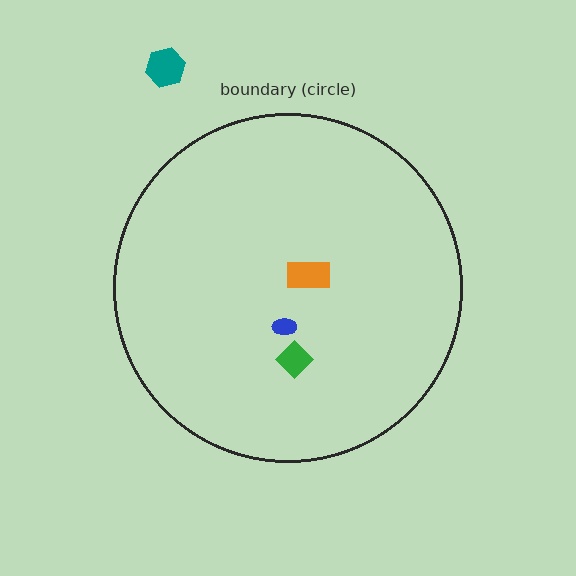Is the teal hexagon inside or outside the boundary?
Outside.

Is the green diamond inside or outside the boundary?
Inside.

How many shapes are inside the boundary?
3 inside, 1 outside.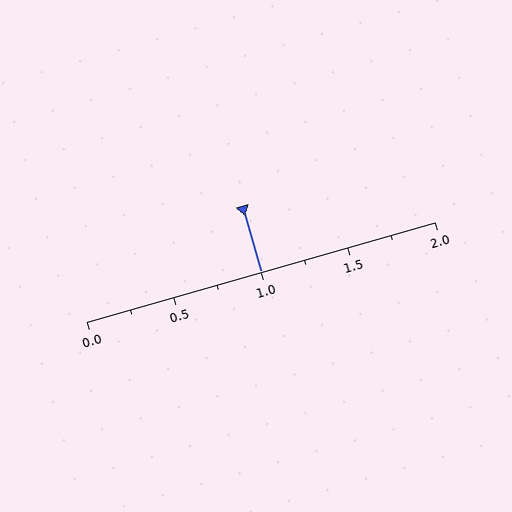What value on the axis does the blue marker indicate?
The marker indicates approximately 1.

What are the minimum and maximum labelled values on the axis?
The axis runs from 0.0 to 2.0.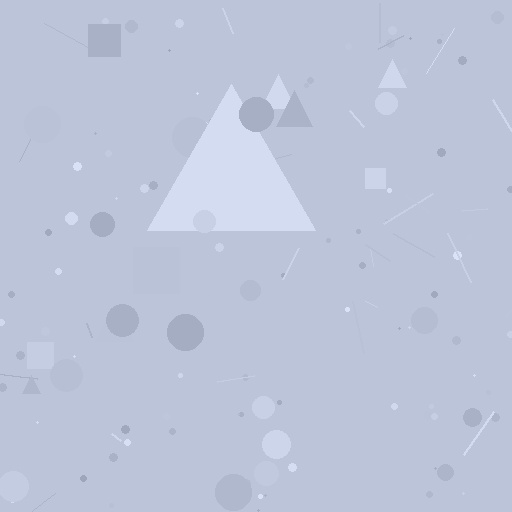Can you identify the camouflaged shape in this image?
The camouflaged shape is a triangle.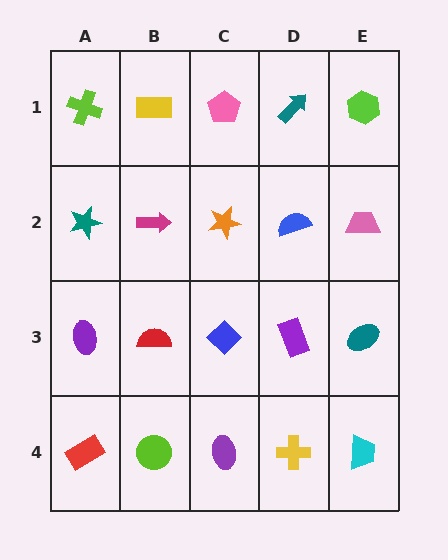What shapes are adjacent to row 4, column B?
A red semicircle (row 3, column B), a red rectangle (row 4, column A), a purple ellipse (row 4, column C).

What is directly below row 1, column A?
A teal star.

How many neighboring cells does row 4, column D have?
3.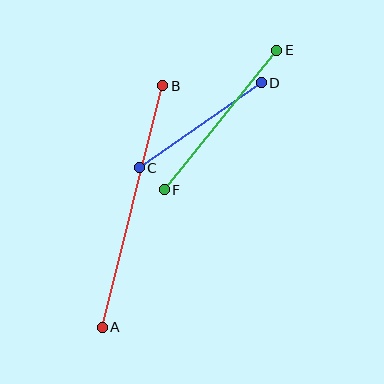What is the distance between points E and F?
The distance is approximately 179 pixels.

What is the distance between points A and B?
The distance is approximately 249 pixels.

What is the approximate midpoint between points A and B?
The midpoint is at approximately (132, 207) pixels.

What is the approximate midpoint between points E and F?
The midpoint is at approximately (221, 120) pixels.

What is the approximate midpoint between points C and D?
The midpoint is at approximately (200, 125) pixels.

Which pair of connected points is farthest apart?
Points A and B are farthest apart.